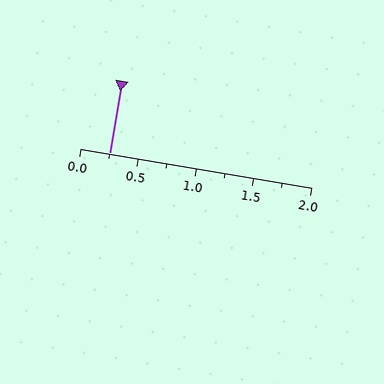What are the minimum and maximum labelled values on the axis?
The axis runs from 0.0 to 2.0.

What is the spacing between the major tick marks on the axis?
The major ticks are spaced 0.5 apart.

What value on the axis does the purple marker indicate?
The marker indicates approximately 0.25.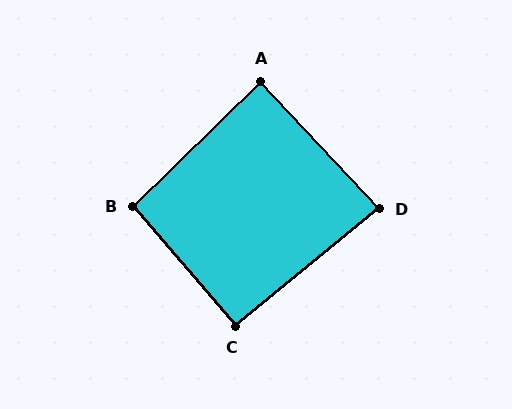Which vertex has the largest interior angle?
B, at approximately 94 degrees.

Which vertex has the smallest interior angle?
D, at approximately 86 degrees.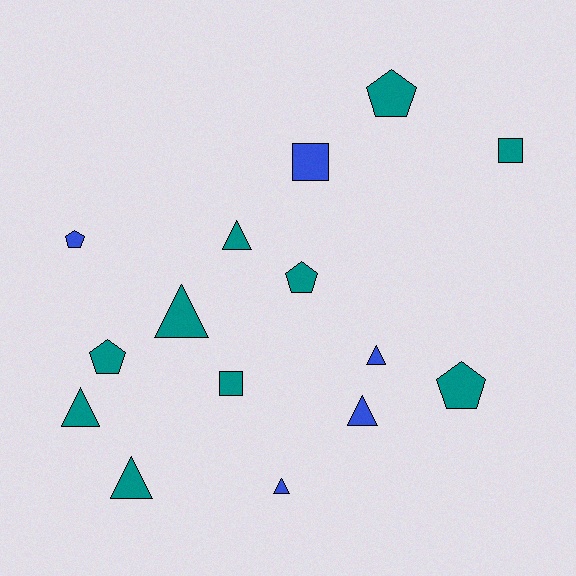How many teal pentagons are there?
There are 4 teal pentagons.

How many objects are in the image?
There are 15 objects.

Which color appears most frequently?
Teal, with 10 objects.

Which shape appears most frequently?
Triangle, with 7 objects.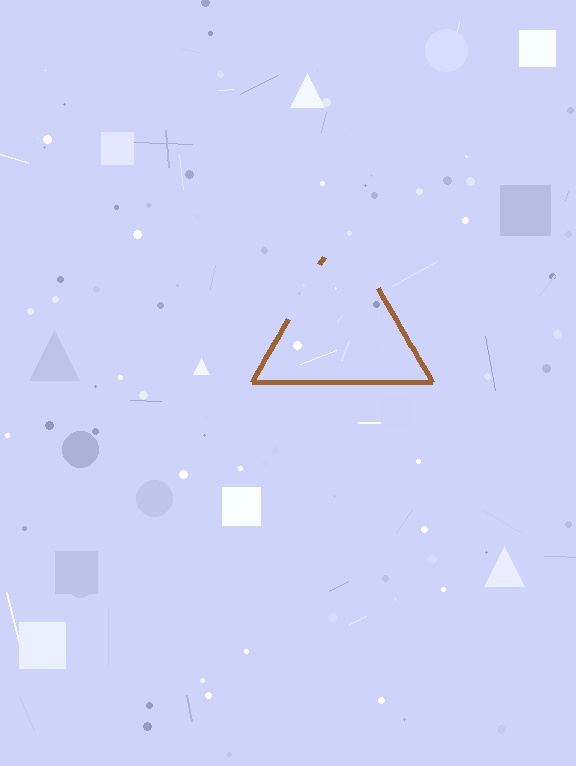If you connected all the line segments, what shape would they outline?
They would outline a triangle.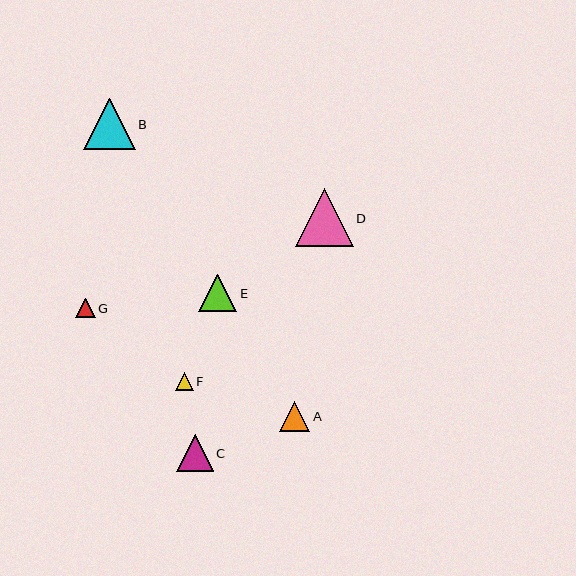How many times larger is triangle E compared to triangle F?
Triangle E is approximately 2.1 times the size of triangle F.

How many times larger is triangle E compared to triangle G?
Triangle E is approximately 1.9 times the size of triangle G.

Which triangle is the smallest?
Triangle F is the smallest with a size of approximately 18 pixels.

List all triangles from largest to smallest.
From largest to smallest: D, B, E, C, A, G, F.